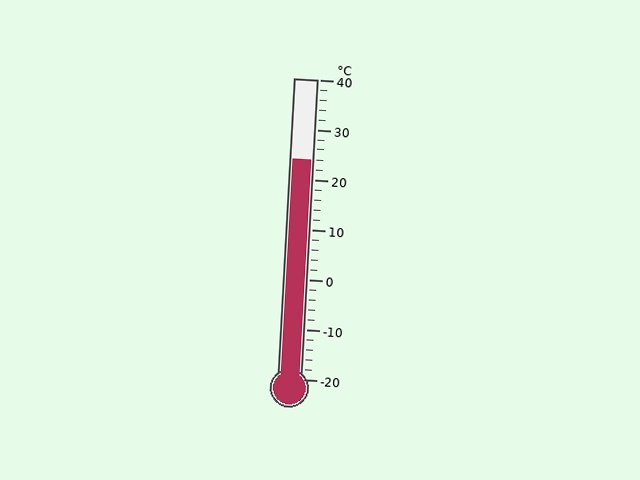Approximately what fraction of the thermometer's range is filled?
The thermometer is filled to approximately 75% of its range.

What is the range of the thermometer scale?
The thermometer scale ranges from -20°C to 40°C.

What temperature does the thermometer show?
The thermometer shows approximately 24°C.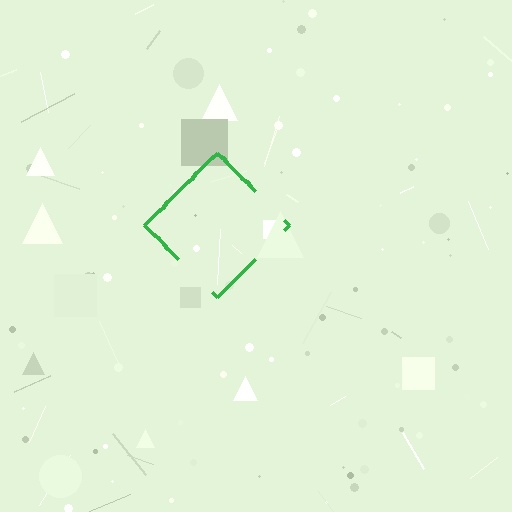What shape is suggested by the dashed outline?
The dashed outline suggests a diamond.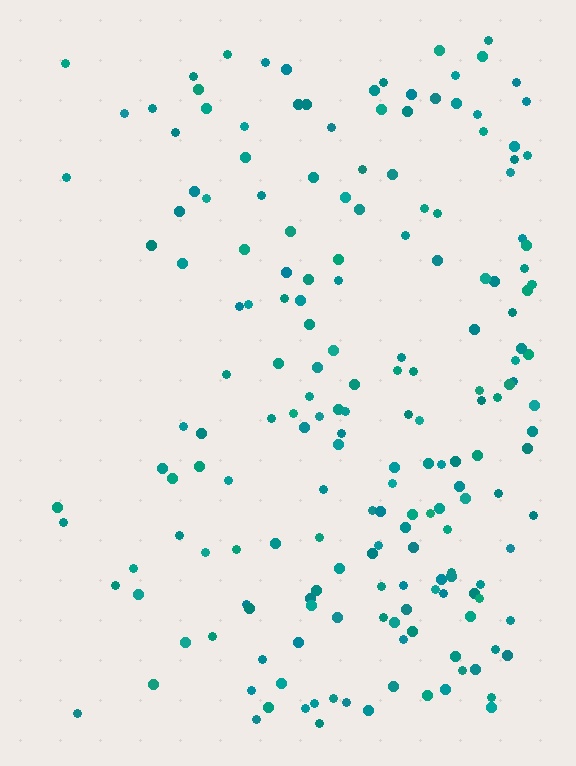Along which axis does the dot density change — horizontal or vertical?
Horizontal.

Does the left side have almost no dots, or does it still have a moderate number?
Still a moderate number, just noticeably fewer than the right.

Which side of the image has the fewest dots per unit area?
The left.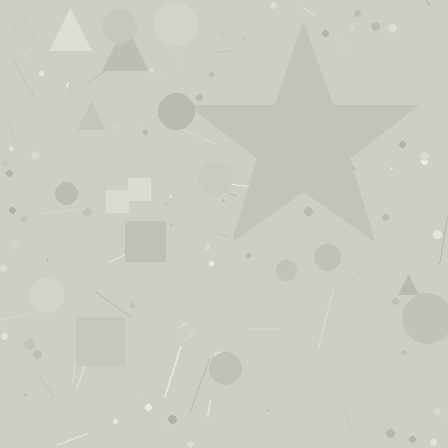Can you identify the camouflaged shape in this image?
The camouflaged shape is a star.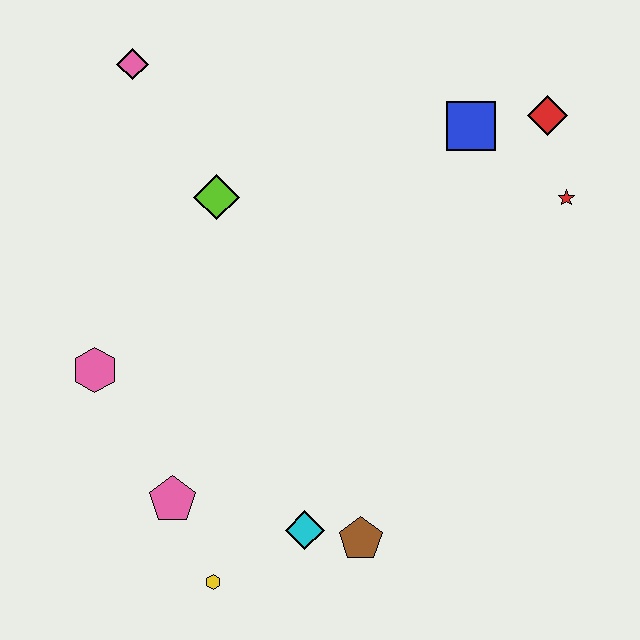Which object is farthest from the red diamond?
The yellow hexagon is farthest from the red diamond.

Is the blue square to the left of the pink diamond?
No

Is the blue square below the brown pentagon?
No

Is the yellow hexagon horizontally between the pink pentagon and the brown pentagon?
Yes